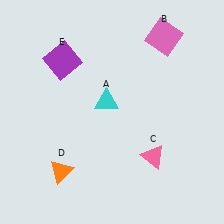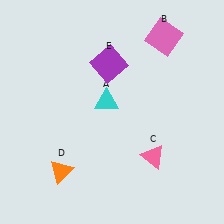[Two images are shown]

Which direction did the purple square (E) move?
The purple square (E) moved right.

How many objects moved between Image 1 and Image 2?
1 object moved between the two images.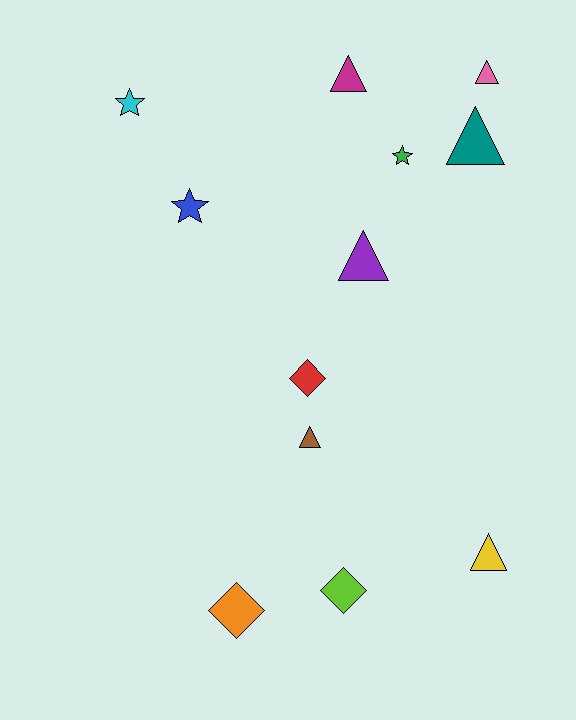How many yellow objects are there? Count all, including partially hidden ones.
There is 1 yellow object.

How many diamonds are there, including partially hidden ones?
There are 3 diamonds.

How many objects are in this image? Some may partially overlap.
There are 12 objects.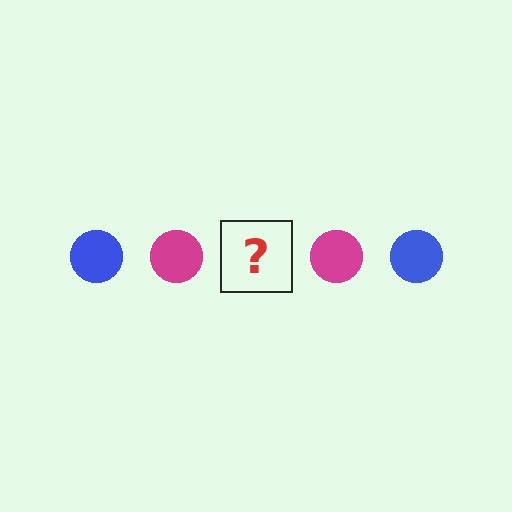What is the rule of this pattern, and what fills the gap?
The rule is that the pattern cycles through blue, magenta circles. The gap should be filled with a blue circle.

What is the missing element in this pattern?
The missing element is a blue circle.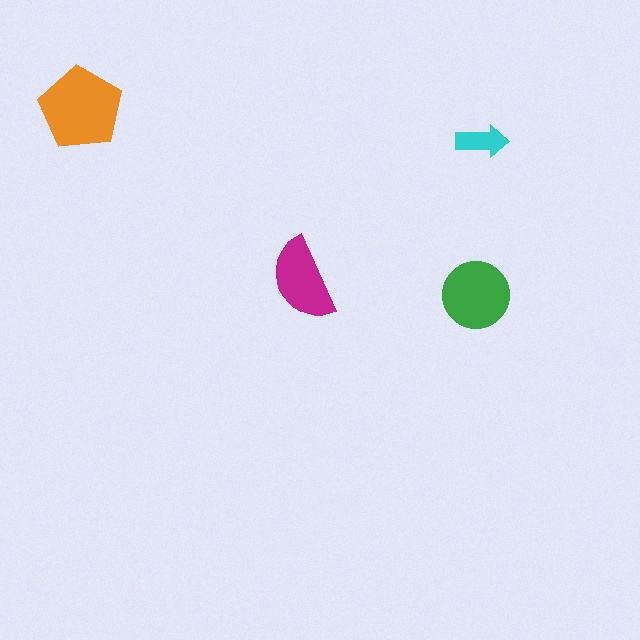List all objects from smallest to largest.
The cyan arrow, the magenta semicircle, the green circle, the orange pentagon.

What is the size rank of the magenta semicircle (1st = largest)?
3rd.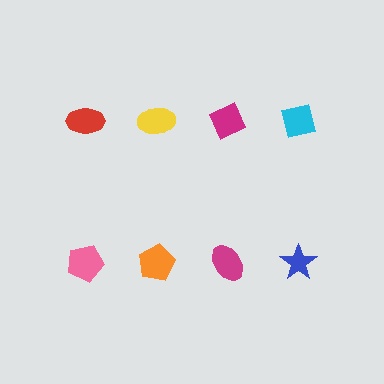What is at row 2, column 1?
A pink pentagon.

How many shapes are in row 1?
4 shapes.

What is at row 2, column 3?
A magenta ellipse.